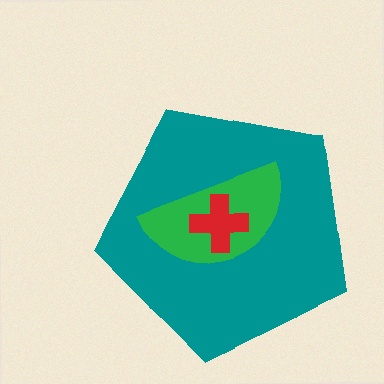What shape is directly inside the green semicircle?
The red cross.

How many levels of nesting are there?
3.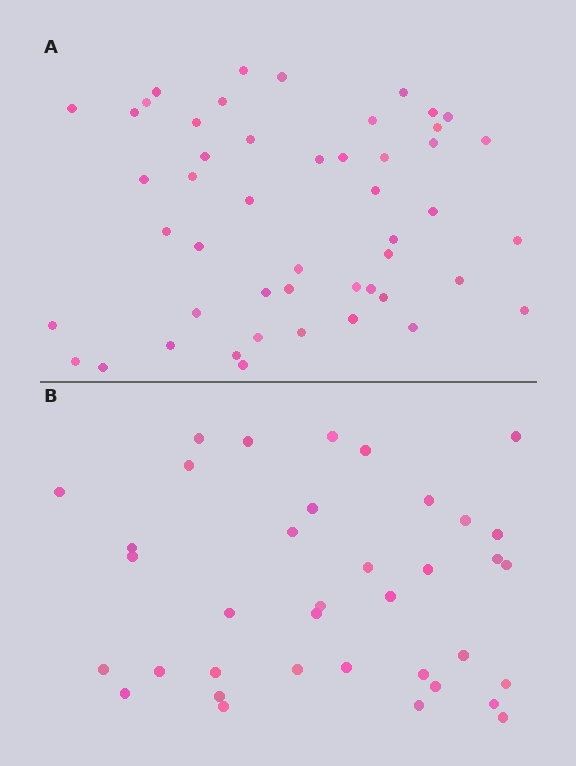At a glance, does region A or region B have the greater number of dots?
Region A (the top region) has more dots.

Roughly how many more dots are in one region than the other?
Region A has roughly 12 or so more dots than region B.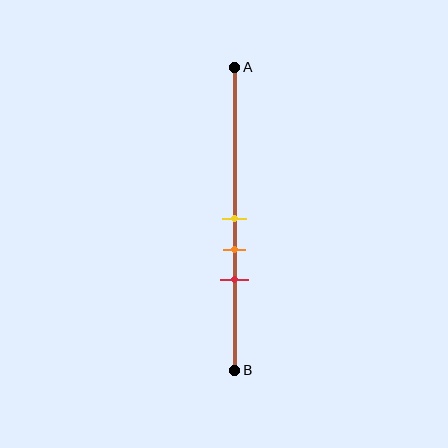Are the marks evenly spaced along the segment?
Yes, the marks are approximately evenly spaced.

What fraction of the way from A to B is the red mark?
The red mark is approximately 70% (0.7) of the way from A to B.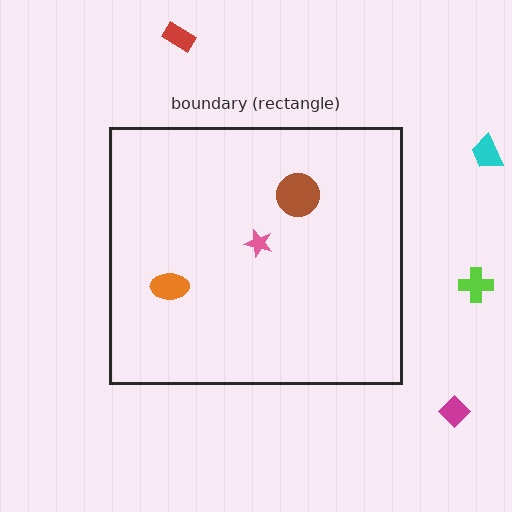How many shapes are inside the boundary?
3 inside, 4 outside.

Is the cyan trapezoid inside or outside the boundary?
Outside.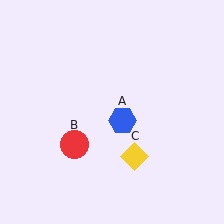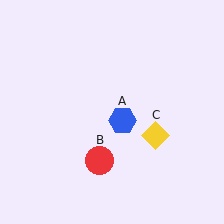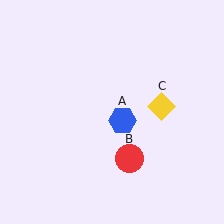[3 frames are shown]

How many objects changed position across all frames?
2 objects changed position: red circle (object B), yellow diamond (object C).